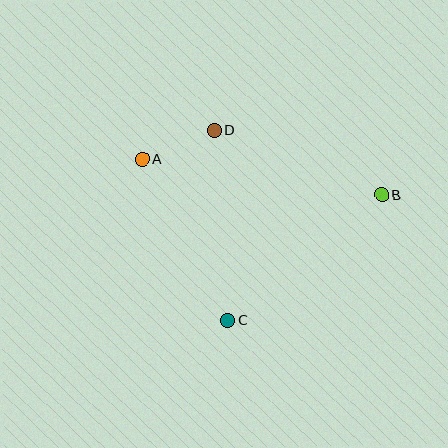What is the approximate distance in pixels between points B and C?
The distance between B and C is approximately 199 pixels.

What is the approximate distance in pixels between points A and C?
The distance between A and C is approximately 182 pixels.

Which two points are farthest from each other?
Points A and B are farthest from each other.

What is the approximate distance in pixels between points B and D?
The distance between B and D is approximately 179 pixels.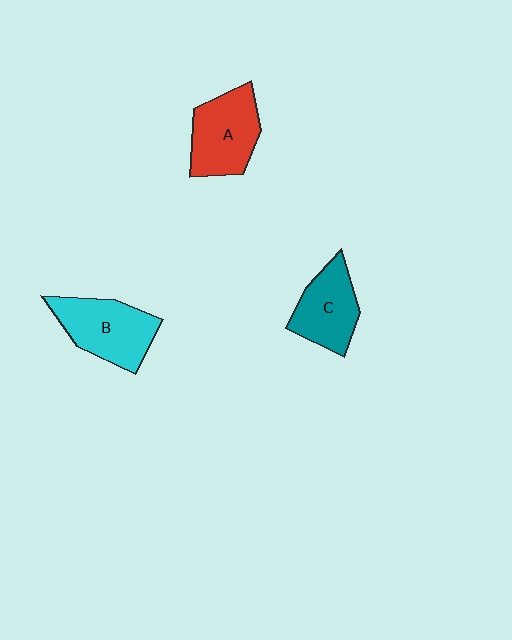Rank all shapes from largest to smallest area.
From largest to smallest: B (cyan), A (red), C (teal).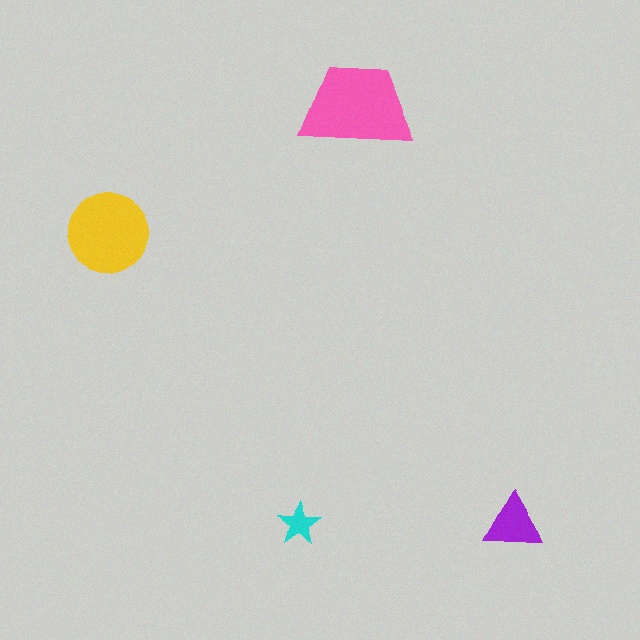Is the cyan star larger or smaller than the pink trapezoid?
Smaller.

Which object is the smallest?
The cyan star.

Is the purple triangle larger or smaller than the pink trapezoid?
Smaller.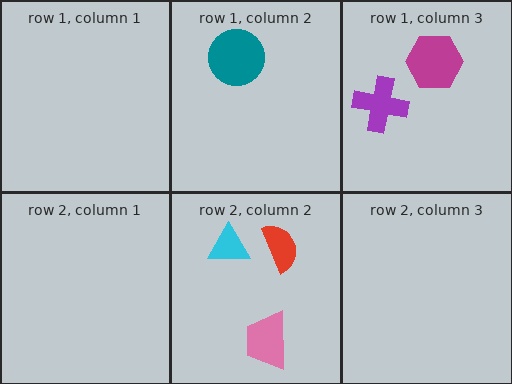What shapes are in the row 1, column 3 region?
The magenta hexagon, the purple cross.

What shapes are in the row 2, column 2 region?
The pink trapezoid, the red semicircle, the cyan triangle.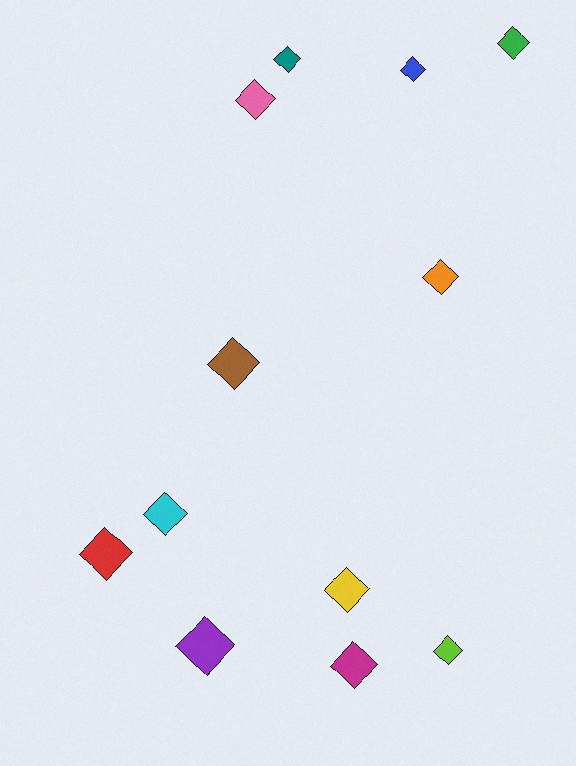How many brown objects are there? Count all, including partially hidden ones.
There is 1 brown object.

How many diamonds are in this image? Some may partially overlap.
There are 12 diamonds.